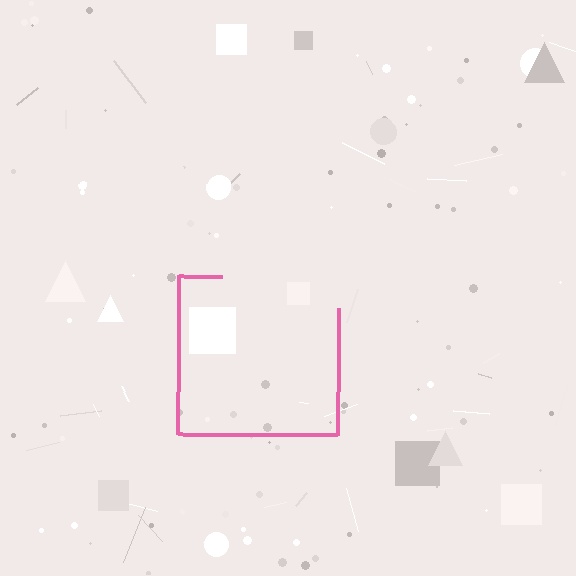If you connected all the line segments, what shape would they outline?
They would outline a square.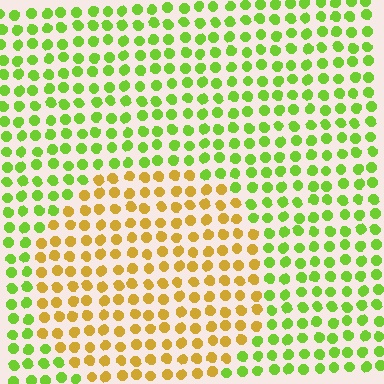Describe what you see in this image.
The image is filled with small lime elements in a uniform arrangement. A circle-shaped region is visible where the elements are tinted to a slightly different hue, forming a subtle color boundary.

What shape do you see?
I see a circle.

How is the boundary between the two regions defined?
The boundary is defined purely by a slight shift in hue (about 52 degrees). Spacing, size, and orientation are identical on both sides.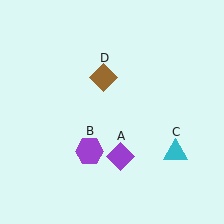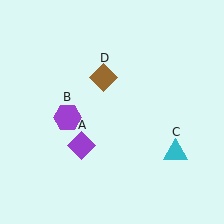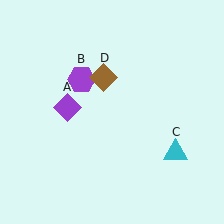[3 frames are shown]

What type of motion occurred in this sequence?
The purple diamond (object A), purple hexagon (object B) rotated clockwise around the center of the scene.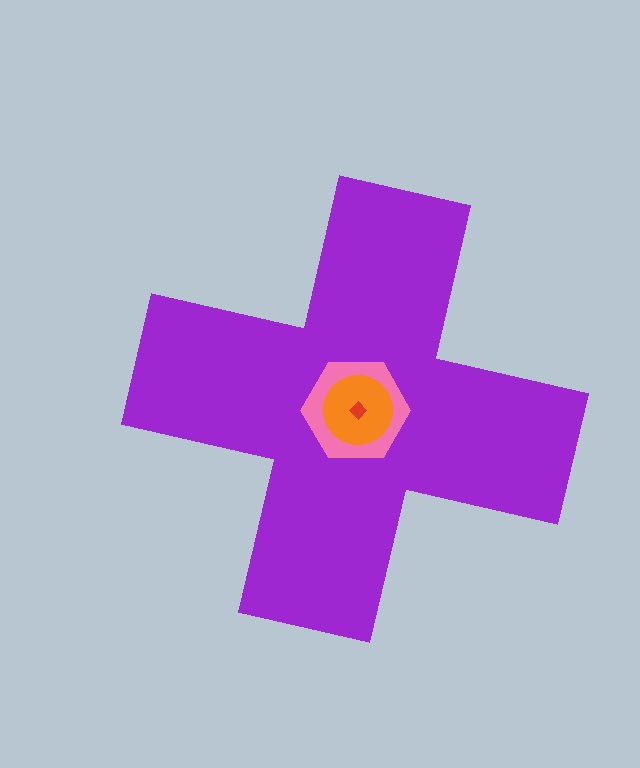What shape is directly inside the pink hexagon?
The orange circle.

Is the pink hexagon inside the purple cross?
Yes.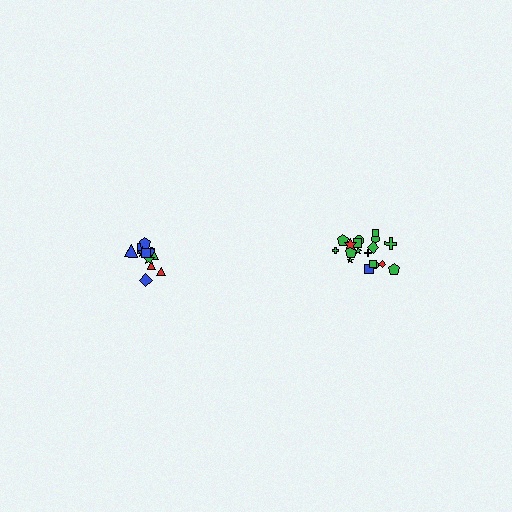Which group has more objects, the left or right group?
The right group.